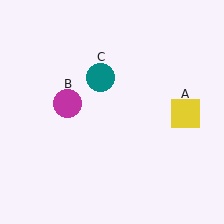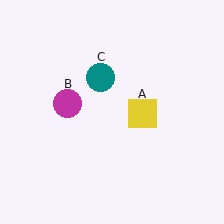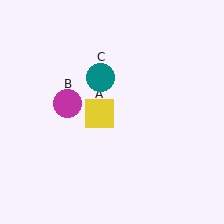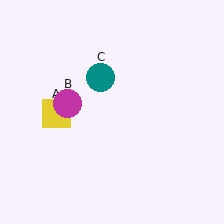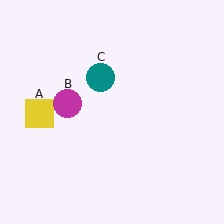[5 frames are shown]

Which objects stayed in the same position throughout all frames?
Magenta circle (object B) and teal circle (object C) remained stationary.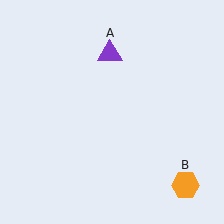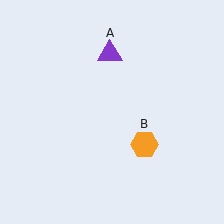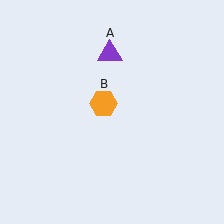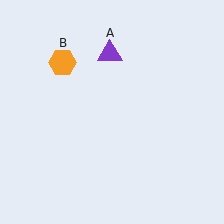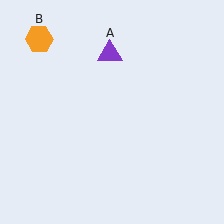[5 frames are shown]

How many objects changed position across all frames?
1 object changed position: orange hexagon (object B).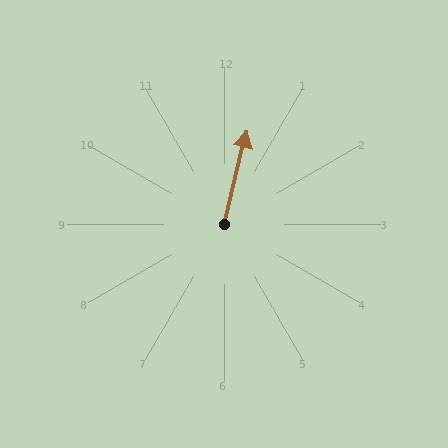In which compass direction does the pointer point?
North.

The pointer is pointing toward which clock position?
Roughly 12 o'clock.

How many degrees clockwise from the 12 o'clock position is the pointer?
Approximately 14 degrees.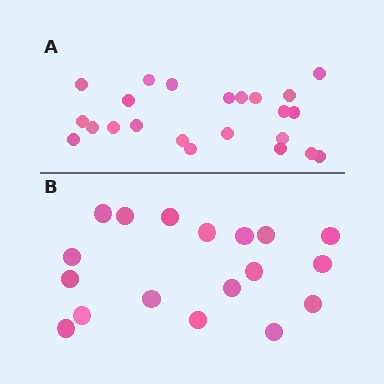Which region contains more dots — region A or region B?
Region A (the top region) has more dots.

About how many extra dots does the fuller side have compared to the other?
Region A has about 5 more dots than region B.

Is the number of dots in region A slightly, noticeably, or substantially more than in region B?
Region A has noticeably more, but not dramatically so. The ratio is roughly 1.3 to 1.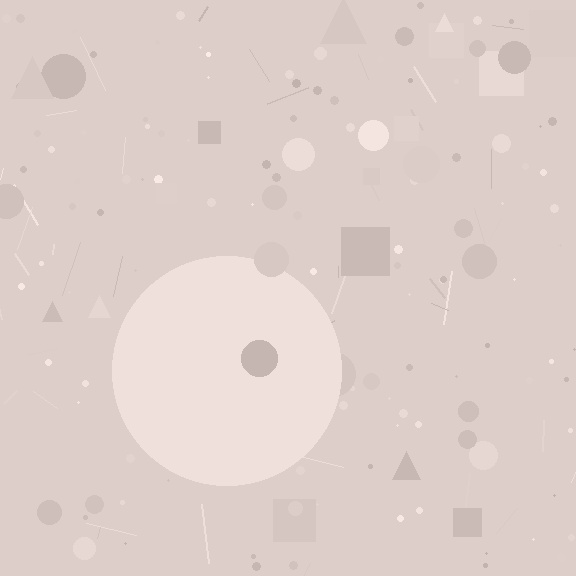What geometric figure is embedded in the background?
A circle is embedded in the background.